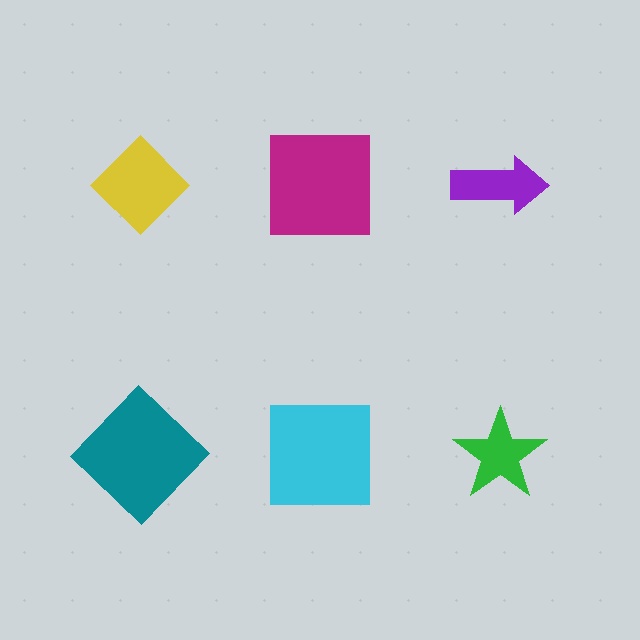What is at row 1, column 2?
A magenta square.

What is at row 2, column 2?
A cyan square.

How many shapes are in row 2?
3 shapes.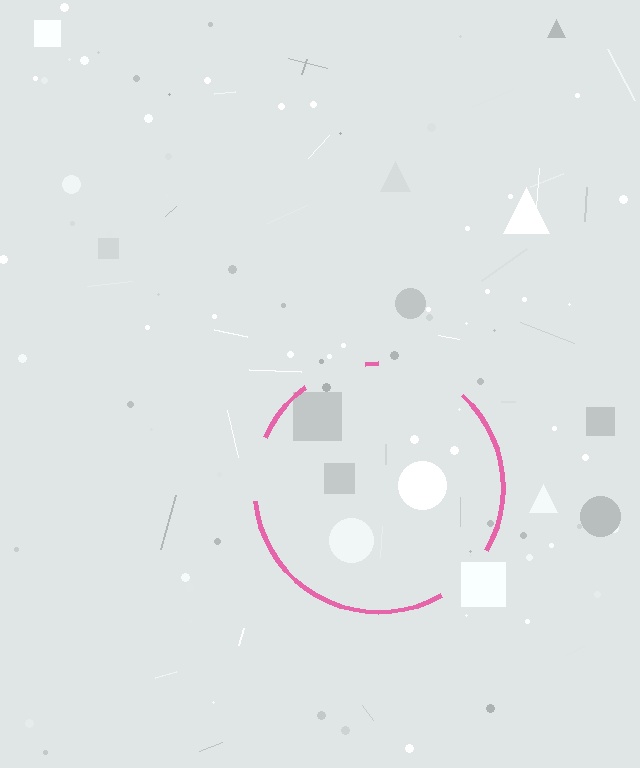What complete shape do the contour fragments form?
The contour fragments form a circle.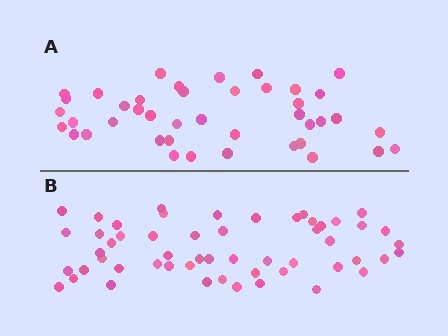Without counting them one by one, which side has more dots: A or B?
Region B (the bottom region) has more dots.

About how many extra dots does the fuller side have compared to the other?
Region B has roughly 12 or so more dots than region A.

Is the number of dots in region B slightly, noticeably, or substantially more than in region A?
Region B has noticeably more, but not dramatically so. The ratio is roughly 1.3 to 1.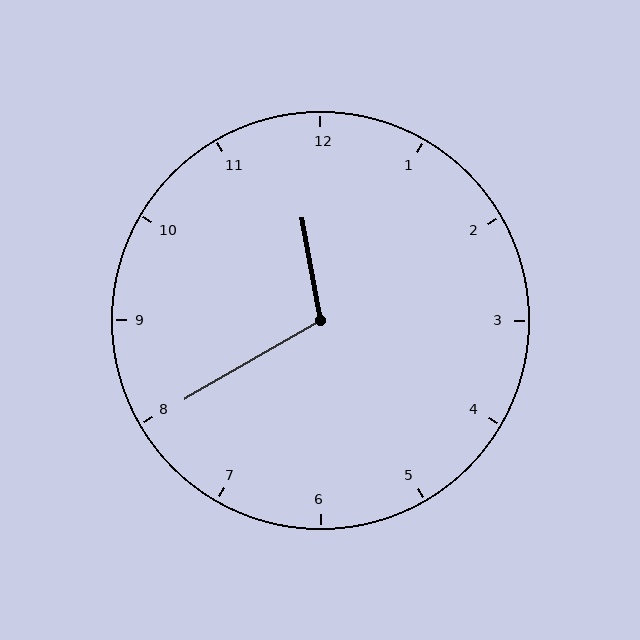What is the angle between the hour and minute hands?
Approximately 110 degrees.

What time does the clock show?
11:40.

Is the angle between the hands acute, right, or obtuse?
It is obtuse.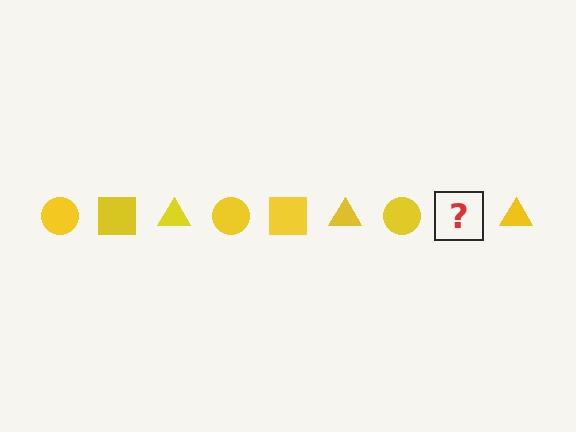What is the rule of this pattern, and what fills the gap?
The rule is that the pattern cycles through circle, square, triangle shapes in yellow. The gap should be filled with a yellow square.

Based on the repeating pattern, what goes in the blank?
The blank should be a yellow square.